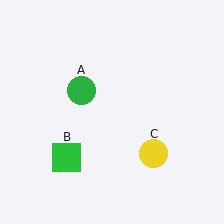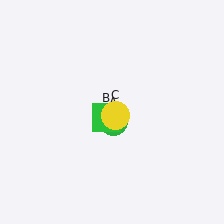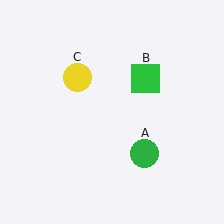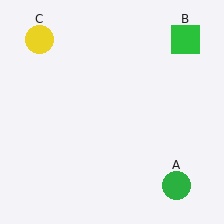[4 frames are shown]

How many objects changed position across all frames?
3 objects changed position: green circle (object A), green square (object B), yellow circle (object C).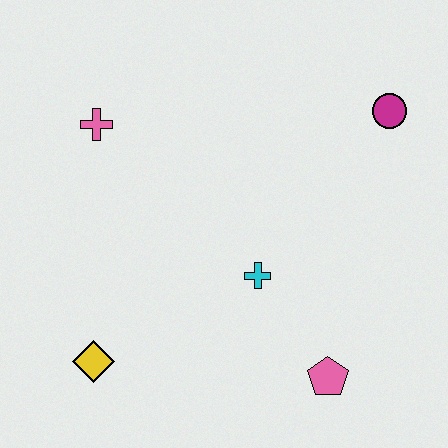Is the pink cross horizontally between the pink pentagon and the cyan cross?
No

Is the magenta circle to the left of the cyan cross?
No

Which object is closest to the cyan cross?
The pink pentagon is closest to the cyan cross.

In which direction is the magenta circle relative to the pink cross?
The magenta circle is to the right of the pink cross.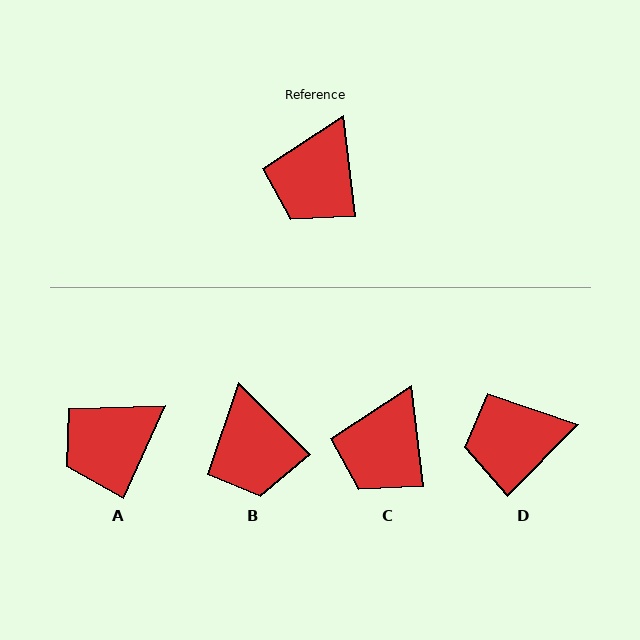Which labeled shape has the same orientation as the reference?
C.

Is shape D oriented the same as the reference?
No, it is off by about 52 degrees.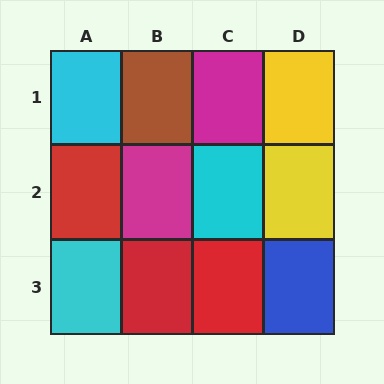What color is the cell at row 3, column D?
Blue.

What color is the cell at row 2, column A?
Red.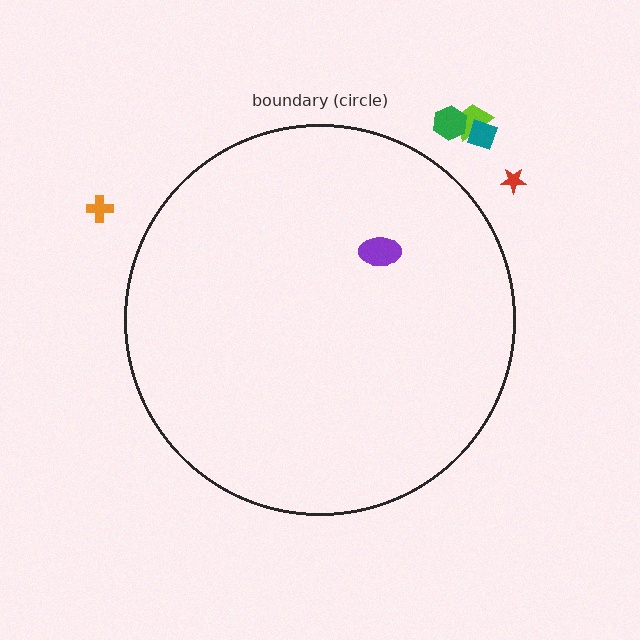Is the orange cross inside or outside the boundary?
Outside.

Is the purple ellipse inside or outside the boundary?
Inside.